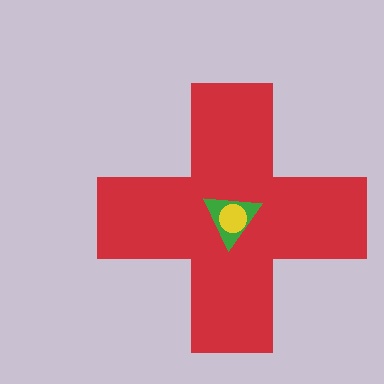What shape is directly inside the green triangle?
The yellow circle.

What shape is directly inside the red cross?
The green triangle.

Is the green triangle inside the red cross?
Yes.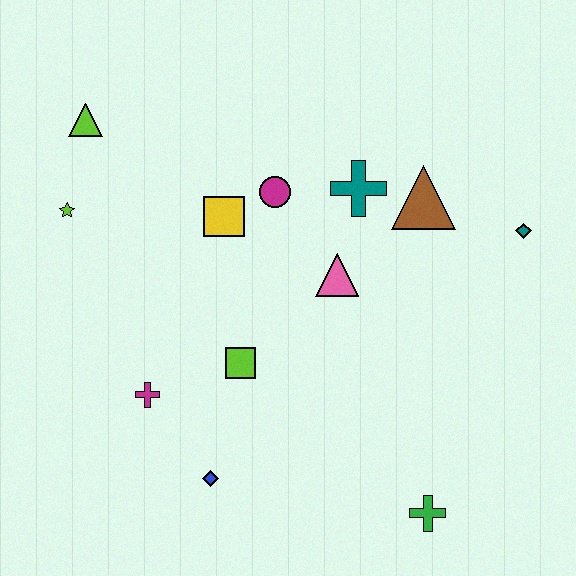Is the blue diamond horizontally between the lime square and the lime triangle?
Yes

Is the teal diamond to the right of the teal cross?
Yes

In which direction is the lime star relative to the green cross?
The lime star is to the left of the green cross.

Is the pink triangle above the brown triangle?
No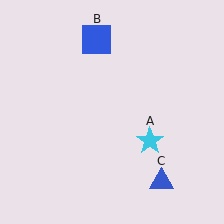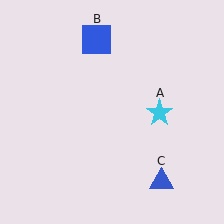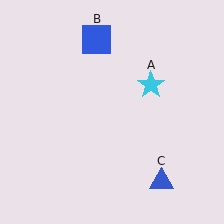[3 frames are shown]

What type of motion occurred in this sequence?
The cyan star (object A) rotated counterclockwise around the center of the scene.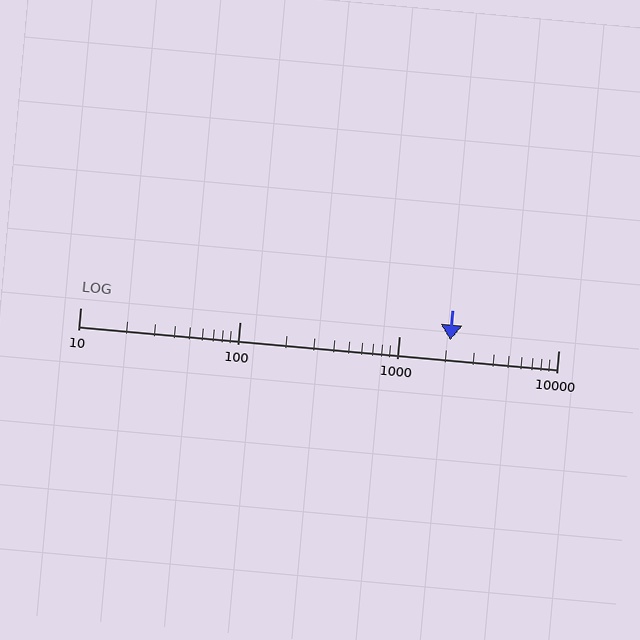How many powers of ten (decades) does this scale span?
The scale spans 3 decades, from 10 to 10000.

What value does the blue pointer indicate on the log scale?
The pointer indicates approximately 2100.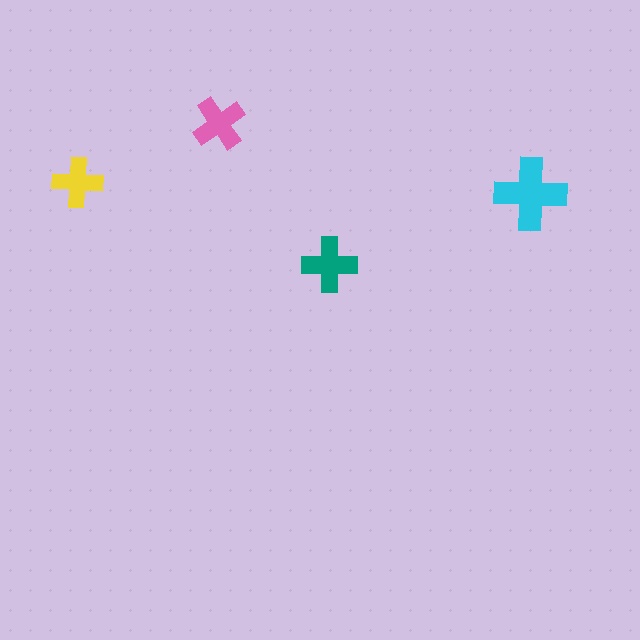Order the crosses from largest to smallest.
the cyan one, the teal one, the pink one, the yellow one.